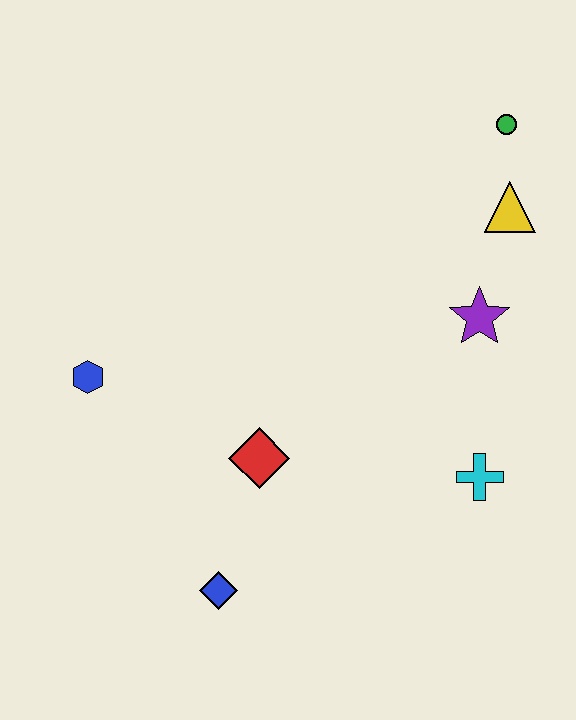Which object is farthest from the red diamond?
The green circle is farthest from the red diamond.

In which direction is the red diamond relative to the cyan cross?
The red diamond is to the left of the cyan cross.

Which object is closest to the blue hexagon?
The red diamond is closest to the blue hexagon.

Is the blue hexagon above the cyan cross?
Yes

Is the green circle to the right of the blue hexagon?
Yes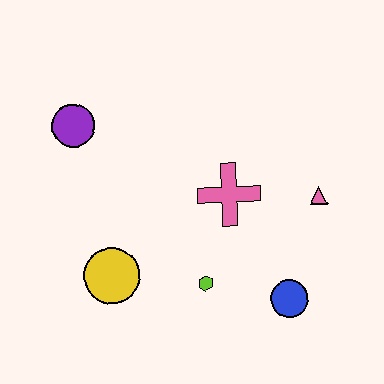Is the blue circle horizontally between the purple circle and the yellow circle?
No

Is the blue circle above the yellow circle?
No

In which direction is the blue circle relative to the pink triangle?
The blue circle is below the pink triangle.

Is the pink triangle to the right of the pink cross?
Yes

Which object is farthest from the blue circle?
The purple circle is farthest from the blue circle.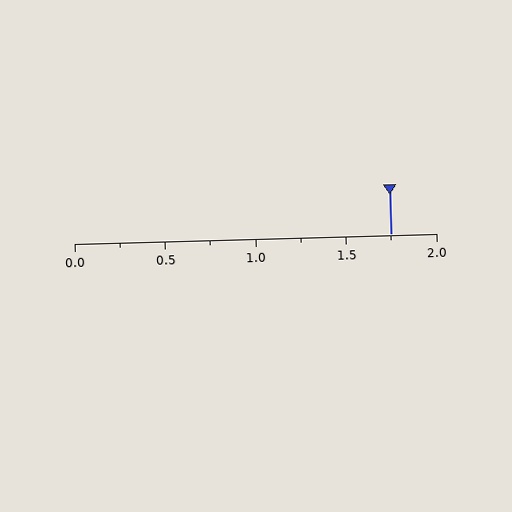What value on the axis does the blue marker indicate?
The marker indicates approximately 1.75.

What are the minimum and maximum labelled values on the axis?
The axis runs from 0.0 to 2.0.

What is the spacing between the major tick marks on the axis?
The major ticks are spaced 0.5 apart.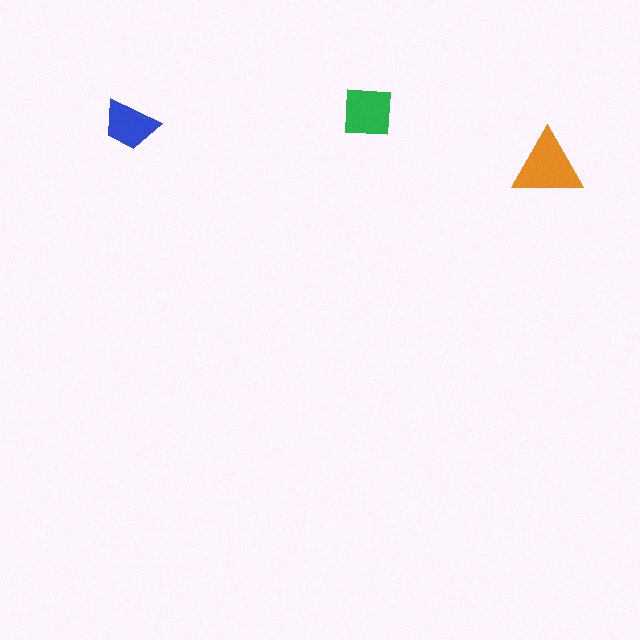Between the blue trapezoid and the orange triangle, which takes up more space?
The orange triangle.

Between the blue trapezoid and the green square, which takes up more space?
The green square.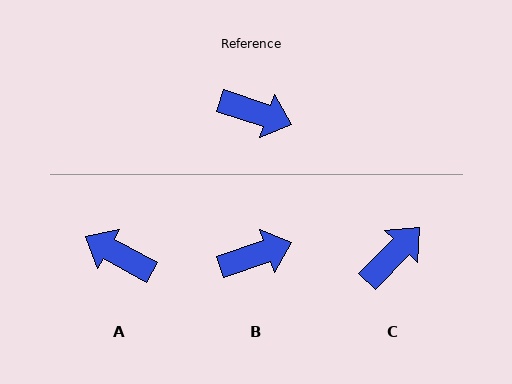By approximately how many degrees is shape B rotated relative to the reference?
Approximately 38 degrees counter-clockwise.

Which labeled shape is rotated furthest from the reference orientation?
A, about 170 degrees away.